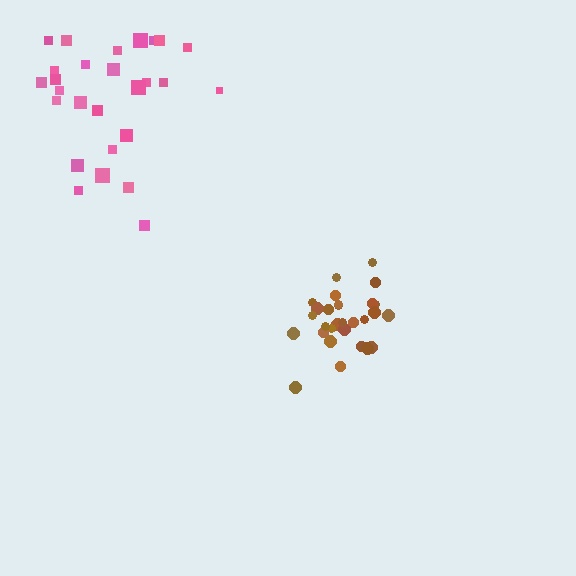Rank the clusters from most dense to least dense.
brown, pink.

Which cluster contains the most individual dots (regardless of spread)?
Brown (29).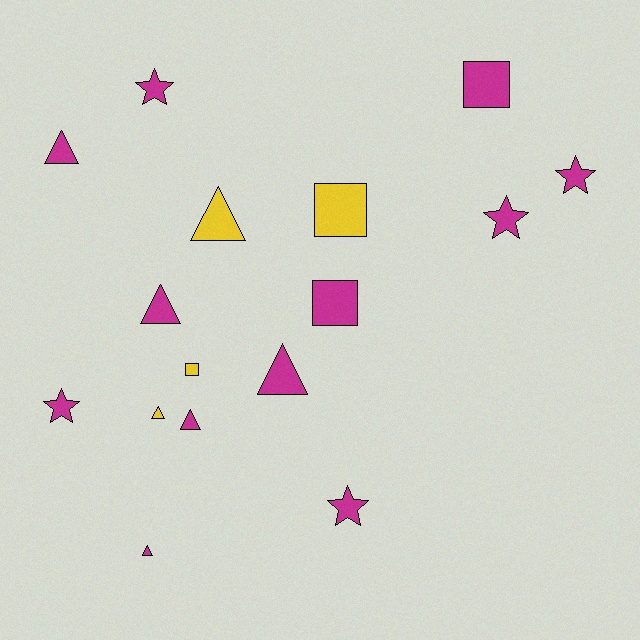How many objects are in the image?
There are 16 objects.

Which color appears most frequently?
Magenta, with 12 objects.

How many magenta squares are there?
There are 2 magenta squares.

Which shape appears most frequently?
Triangle, with 7 objects.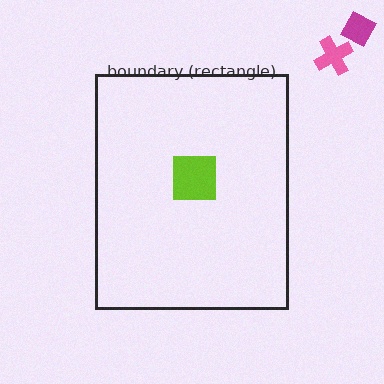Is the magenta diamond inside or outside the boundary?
Outside.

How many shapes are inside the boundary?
1 inside, 2 outside.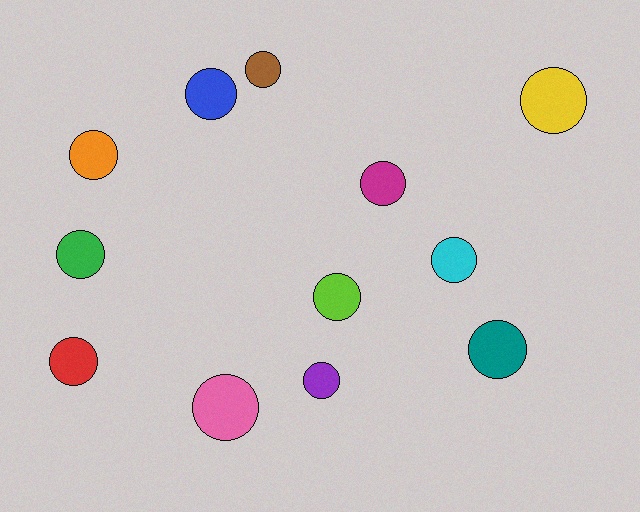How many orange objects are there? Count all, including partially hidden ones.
There is 1 orange object.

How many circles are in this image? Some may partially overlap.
There are 12 circles.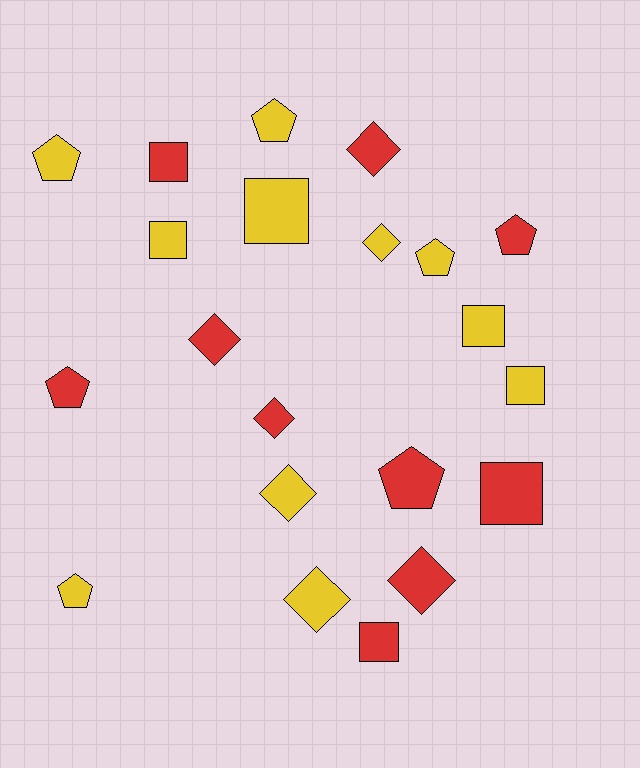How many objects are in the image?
There are 21 objects.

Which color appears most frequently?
Yellow, with 11 objects.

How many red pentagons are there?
There are 3 red pentagons.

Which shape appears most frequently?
Pentagon, with 7 objects.